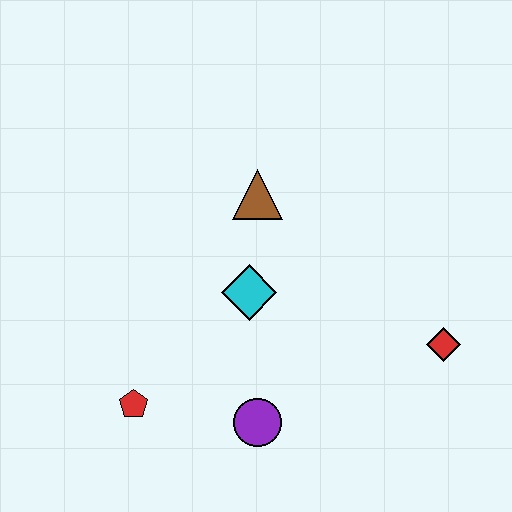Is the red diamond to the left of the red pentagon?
No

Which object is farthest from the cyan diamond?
The red diamond is farthest from the cyan diamond.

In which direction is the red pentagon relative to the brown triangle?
The red pentagon is below the brown triangle.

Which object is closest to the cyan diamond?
The brown triangle is closest to the cyan diamond.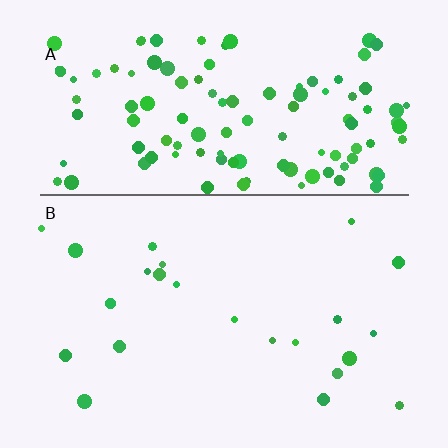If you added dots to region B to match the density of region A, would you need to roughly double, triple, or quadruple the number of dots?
Approximately quadruple.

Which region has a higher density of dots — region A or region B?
A (the top).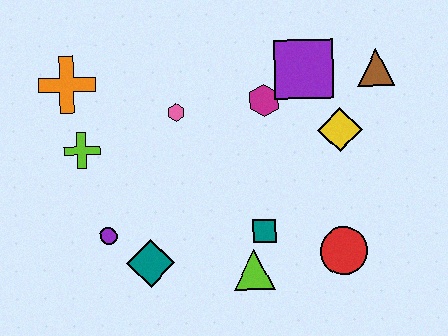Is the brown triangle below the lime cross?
No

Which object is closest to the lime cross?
The orange cross is closest to the lime cross.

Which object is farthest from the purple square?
The purple circle is farthest from the purple square.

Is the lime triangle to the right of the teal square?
No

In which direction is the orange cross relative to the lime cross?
The orange cross is above the lime cross.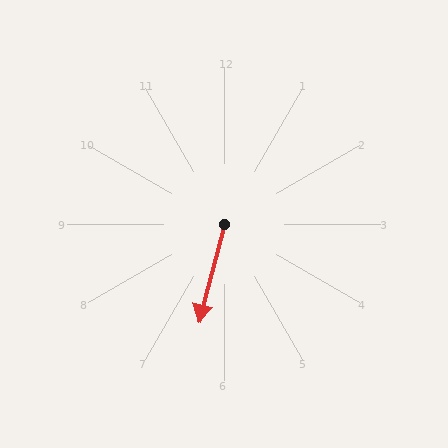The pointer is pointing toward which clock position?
Roughly 6 o'clock.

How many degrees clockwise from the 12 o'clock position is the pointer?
Approximately 195 degrees.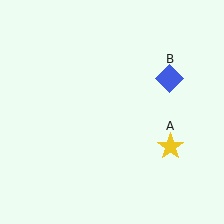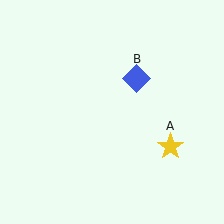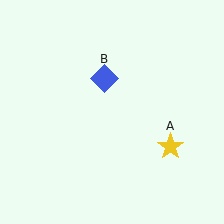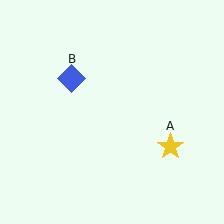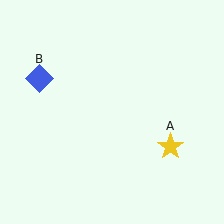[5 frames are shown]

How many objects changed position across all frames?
1 object changed position: blue diamond (object B).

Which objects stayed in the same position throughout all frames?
Yellow star (object A) remained stationary.